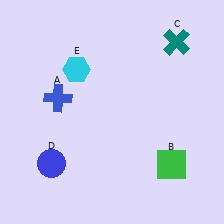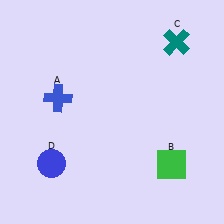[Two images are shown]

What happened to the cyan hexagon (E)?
The cyan hexagon (E) was removed in Image 2. It was in the top-left area of Image 1.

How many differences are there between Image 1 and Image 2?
There is 1 difference between the two images.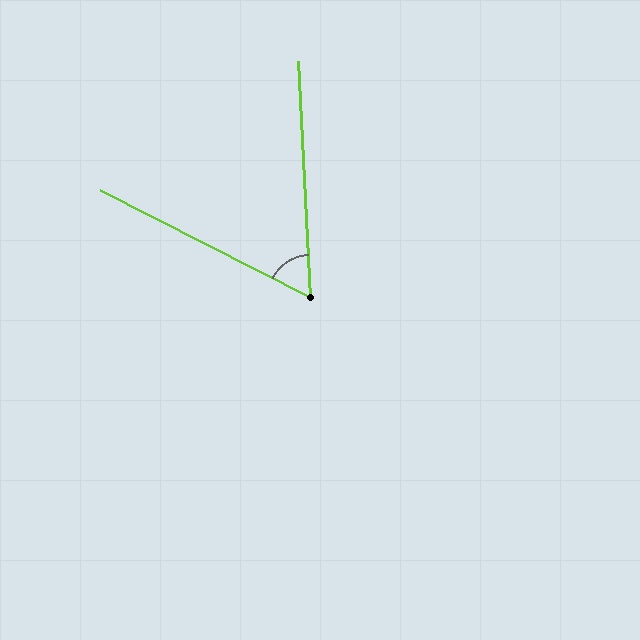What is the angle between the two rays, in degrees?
Approximately 60 degrees.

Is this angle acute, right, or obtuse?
It is acute.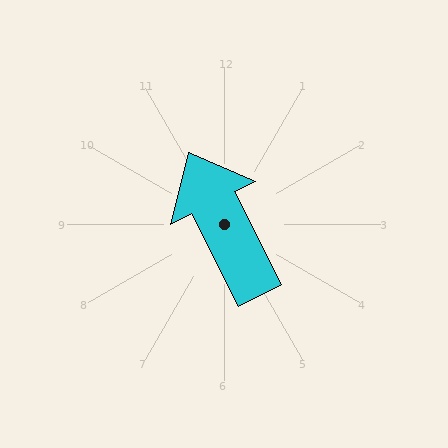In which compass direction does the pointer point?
Northwest.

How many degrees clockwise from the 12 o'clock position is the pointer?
Approximately 333 degrees.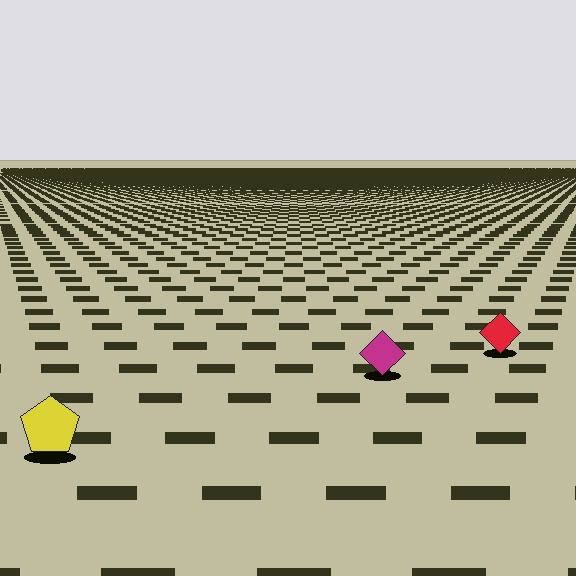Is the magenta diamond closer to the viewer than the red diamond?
Yes. The magenta diamond is closer — you can tell from the texture gradient: the ground texture is coarser near it.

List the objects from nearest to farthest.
From nearest to farthest: the yellow pentagon, the magenta diamond, the red diamond.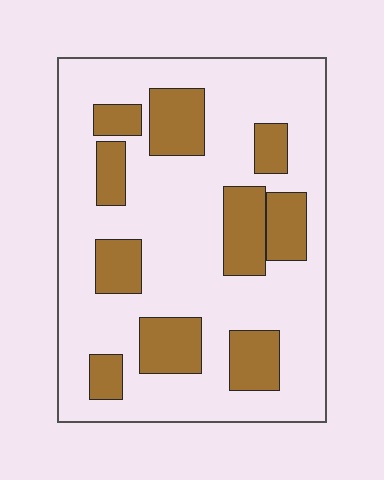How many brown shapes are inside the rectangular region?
10.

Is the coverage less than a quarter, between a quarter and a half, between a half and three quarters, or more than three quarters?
Between a quarter and a half.